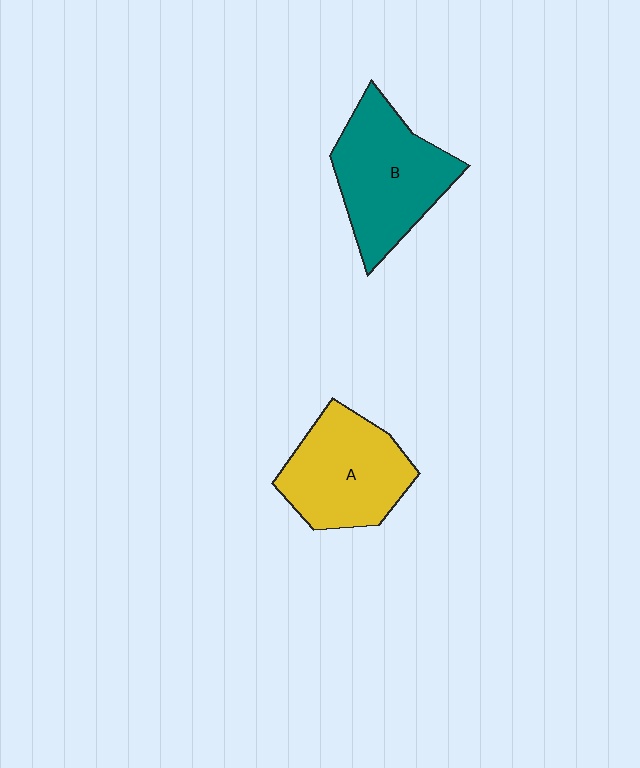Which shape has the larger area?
Shape B (teal).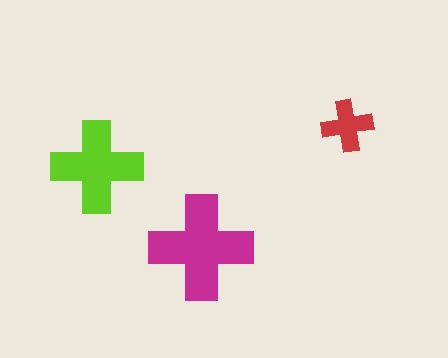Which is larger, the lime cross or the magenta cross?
The magenta one.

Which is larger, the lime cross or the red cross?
The lime one.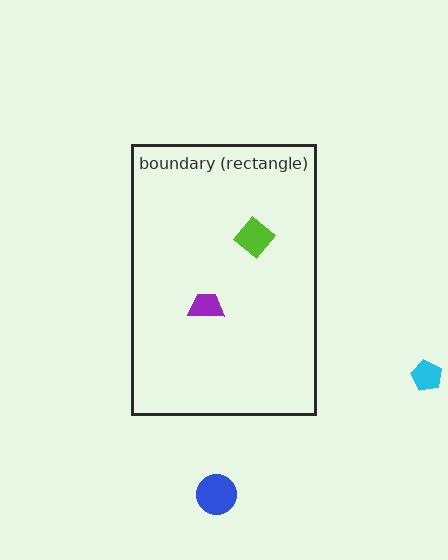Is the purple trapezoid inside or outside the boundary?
Inside.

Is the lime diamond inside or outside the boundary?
Inside.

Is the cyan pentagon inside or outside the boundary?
Outside.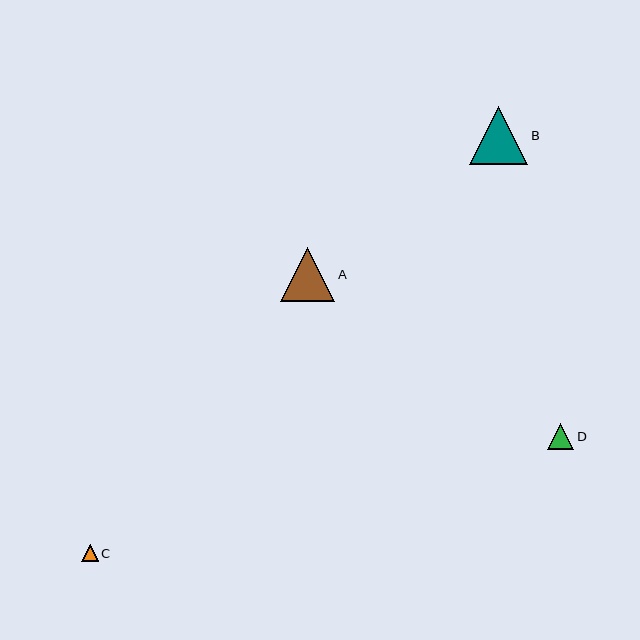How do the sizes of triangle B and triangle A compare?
Triangle B and triangle A are approximately the same size.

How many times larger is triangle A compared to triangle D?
Triangle A is approximately 2.1 times the size of triangle D.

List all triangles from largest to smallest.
From largest to smallest: B, A, D, C.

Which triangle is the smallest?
Triangle C is the smallest with a size of approximately 17 pixels.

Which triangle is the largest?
Triangle B is the largest with a size of approximately 58 pixels.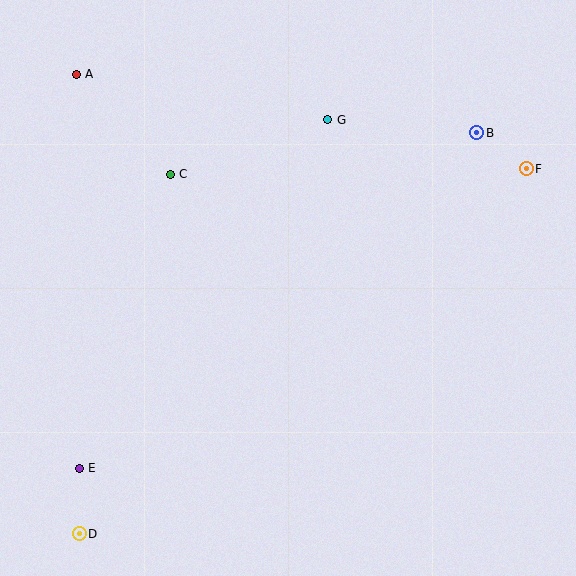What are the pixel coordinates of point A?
Point A is at (76, 74).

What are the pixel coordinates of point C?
Point C is at (170, 174).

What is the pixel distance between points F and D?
The distance between F and D is 577 pixels.